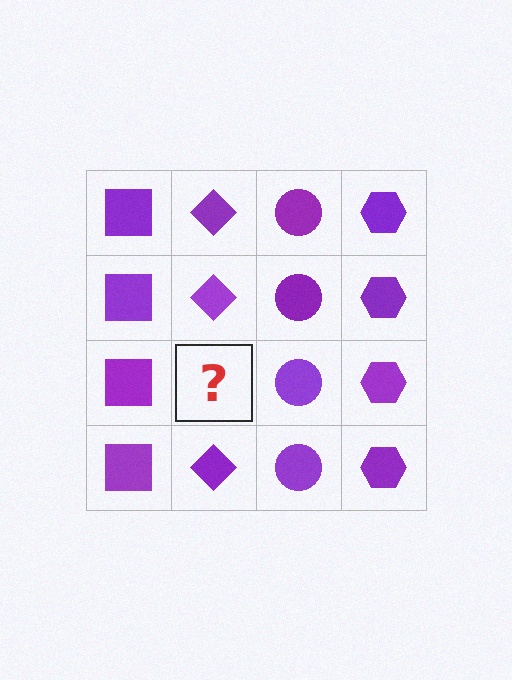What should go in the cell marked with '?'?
The missing cell should contain a purple diamond.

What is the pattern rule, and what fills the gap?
The rule is that each column has a consistent shape. The gap should be filled with a purple diamond.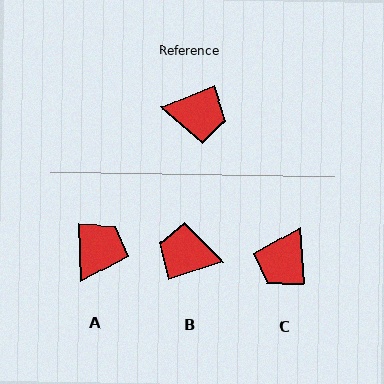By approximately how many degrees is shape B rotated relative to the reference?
Approximately 175 degrees counter-clockwise.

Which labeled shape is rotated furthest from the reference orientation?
B, about 175 degrees away.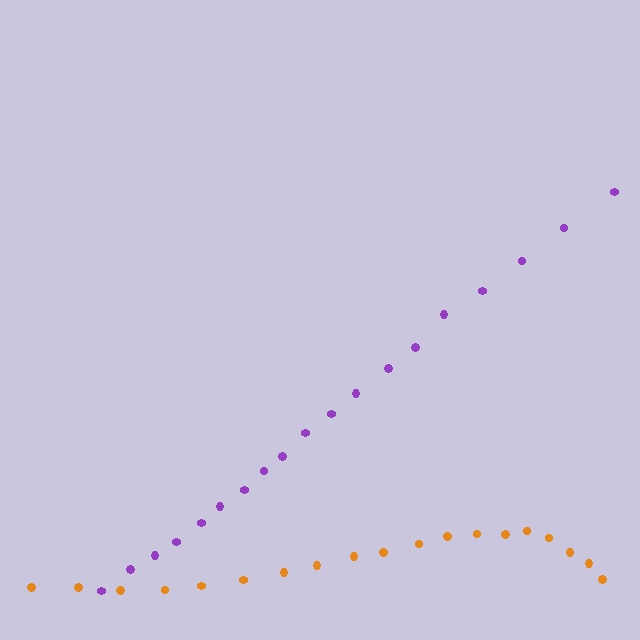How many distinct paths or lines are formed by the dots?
There are 2 distinct paths.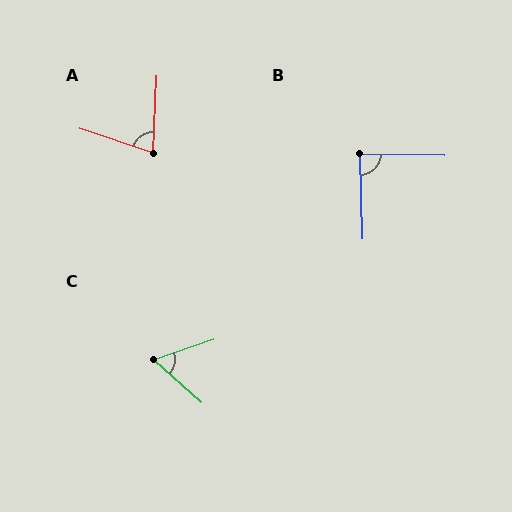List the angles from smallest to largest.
C (60°), A (75°), B (88°).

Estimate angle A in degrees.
Approximately 75 degrees.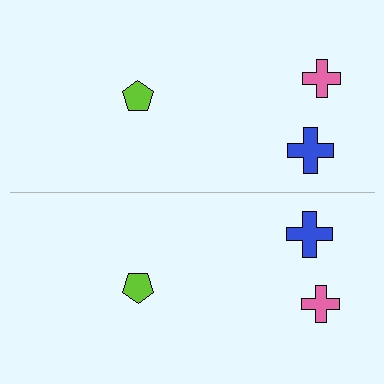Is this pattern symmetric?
Yes, this pattern has bilateral (reflection) symmetry.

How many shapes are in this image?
There are 6 shapes in this image.